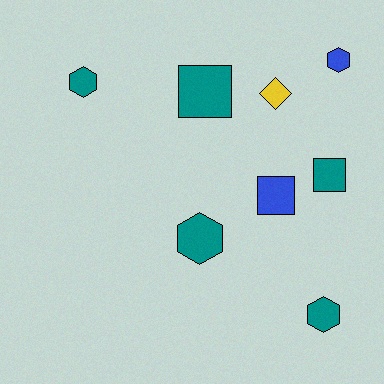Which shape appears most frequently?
Hexagon, with 4 objects.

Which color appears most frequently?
Teal, with 5 objects.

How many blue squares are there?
There is 1 blue square.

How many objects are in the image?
There are 8 objects.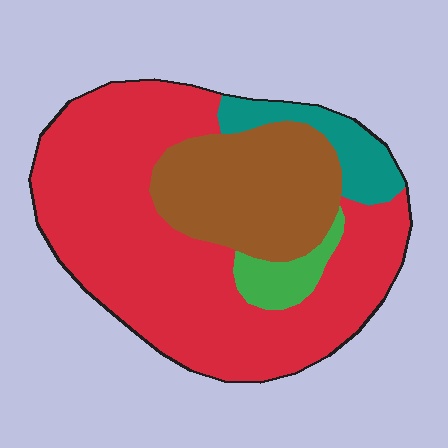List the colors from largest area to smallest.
From largest to smallest: red, brown, teal, green.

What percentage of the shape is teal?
Teal covers about 10% of the shape.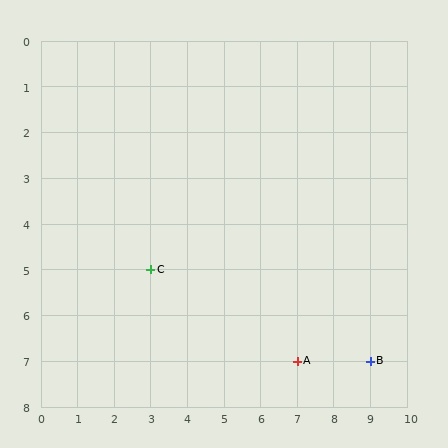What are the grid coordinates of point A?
Point A is at grid coordinates (7, 7).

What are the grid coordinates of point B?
Point B is at grid coordinates (9, 7).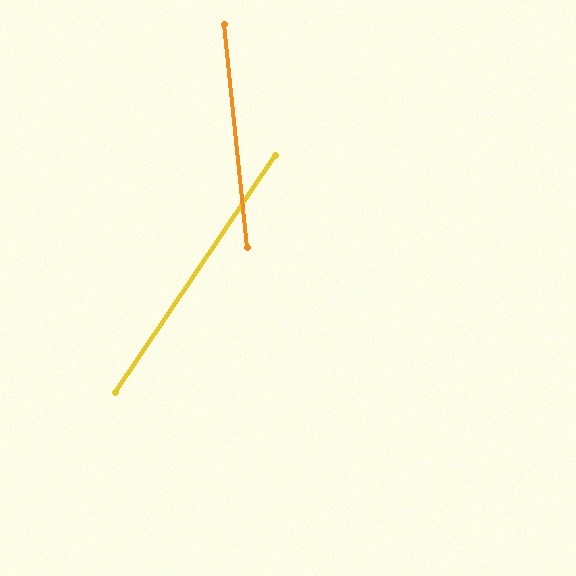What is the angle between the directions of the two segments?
Approximately 40 degrees.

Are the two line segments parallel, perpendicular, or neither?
Neither parallel nor perpendicular — they differ by about 40°.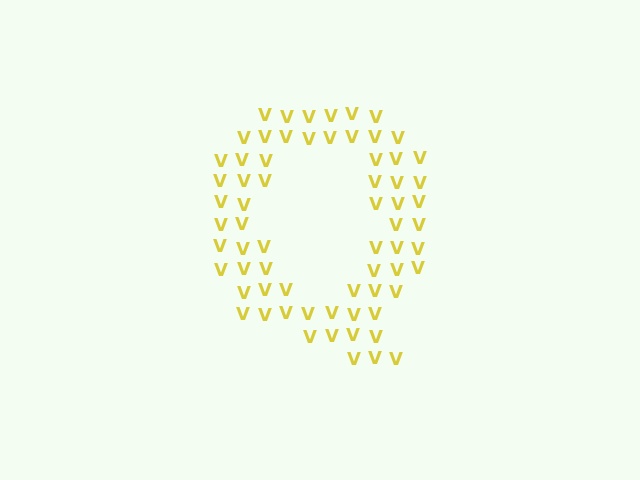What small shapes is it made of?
It is made of small letter V's.